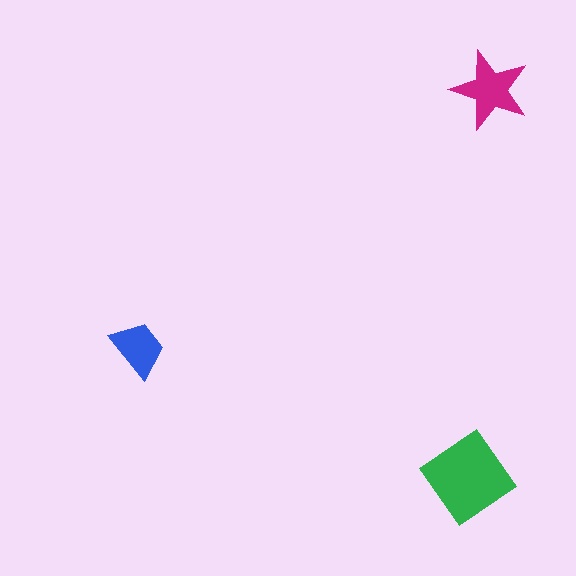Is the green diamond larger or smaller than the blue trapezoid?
Larger.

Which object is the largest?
The green diamond.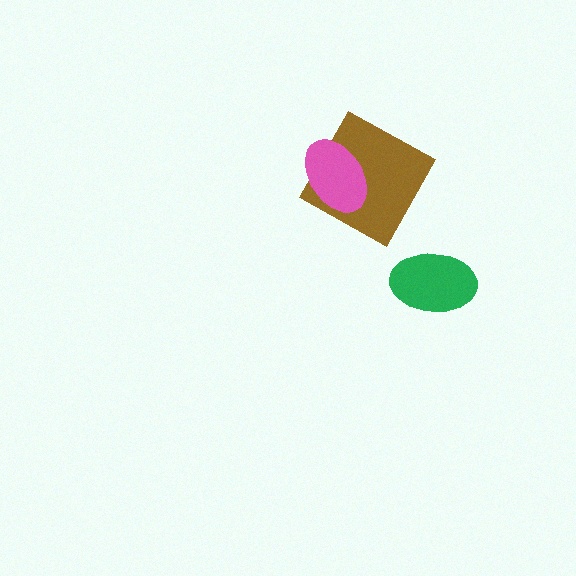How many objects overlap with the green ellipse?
0 objects overlap with the green ellipse.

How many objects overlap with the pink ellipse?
1 object overlaps with the pink ellipse.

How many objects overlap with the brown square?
1 object overlaps with the brown square.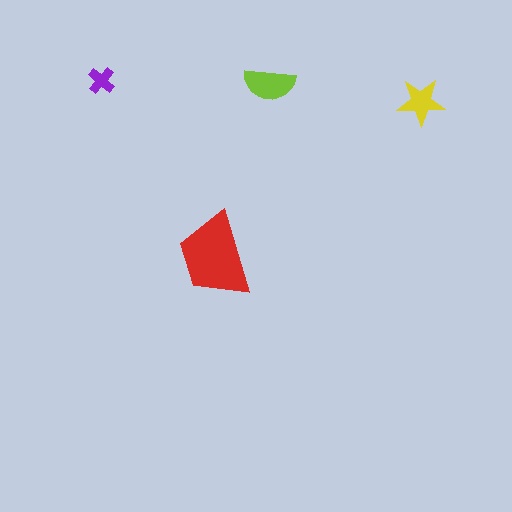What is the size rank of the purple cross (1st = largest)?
4th.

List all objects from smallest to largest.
The purple cross, the yellow star, the lime semicircle, the red trapezoid.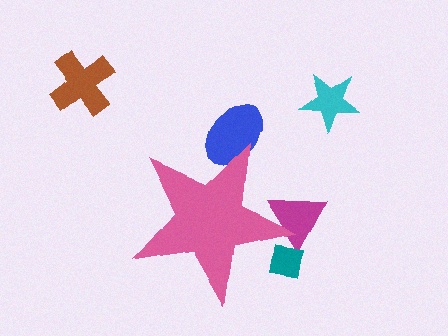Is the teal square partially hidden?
Yes, the teal square is partially hidden behind the pink star.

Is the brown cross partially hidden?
No, the brown cross is fully visible.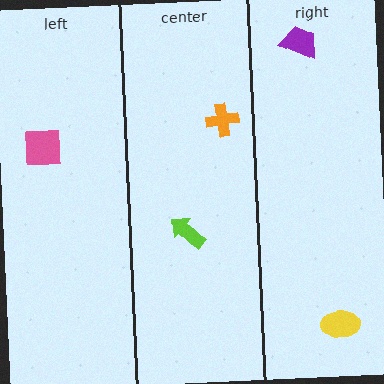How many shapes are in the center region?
2.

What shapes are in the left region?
The pink square.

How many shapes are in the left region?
1.